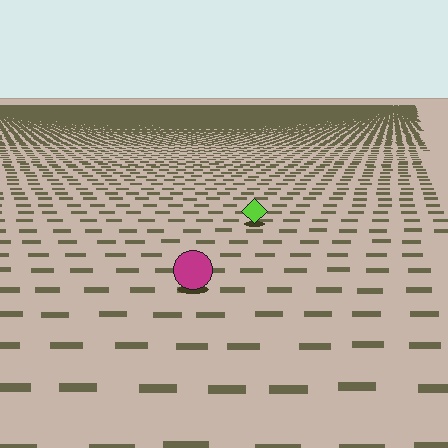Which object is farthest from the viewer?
The lime diamond is farthest from the viewer. It appears smaller and the ground texture around it is denser.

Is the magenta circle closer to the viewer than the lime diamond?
Yes. The magenta circle is closer — you can tell from the texture gradient: the ground texture is coarser near it.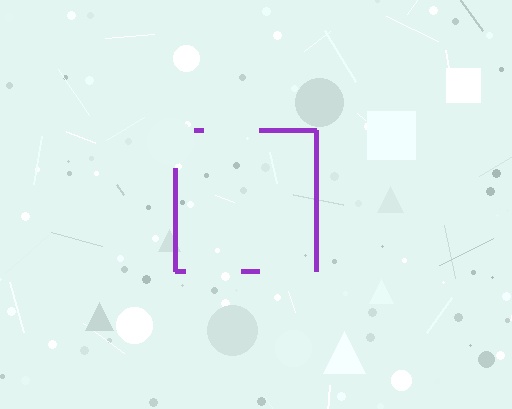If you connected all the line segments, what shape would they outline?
They would outline a square.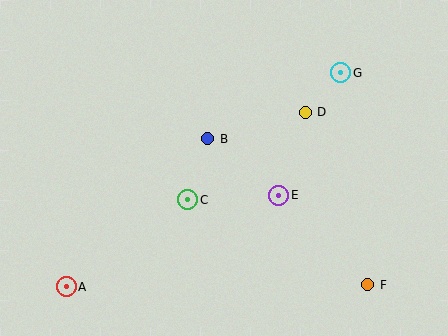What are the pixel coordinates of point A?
Point A is at (66, 287).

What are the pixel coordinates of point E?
Point E is at (279, 195).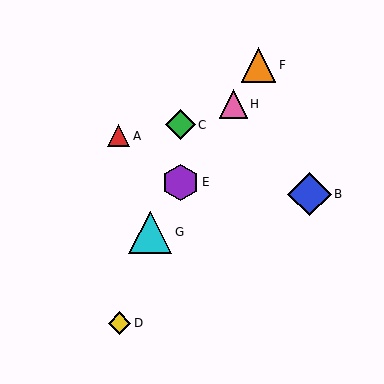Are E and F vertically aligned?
No, E is at x≈180 and F is at x≈259.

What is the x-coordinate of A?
Object A is at x≈119.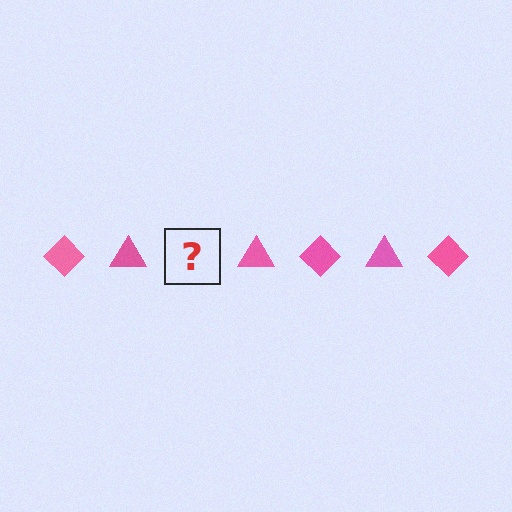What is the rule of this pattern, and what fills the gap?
The rule is that the pattern cycles through diamond, triangle shapes in pink. The gap should be filled with a pink diamond.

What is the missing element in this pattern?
The missing element is a pink diamond.